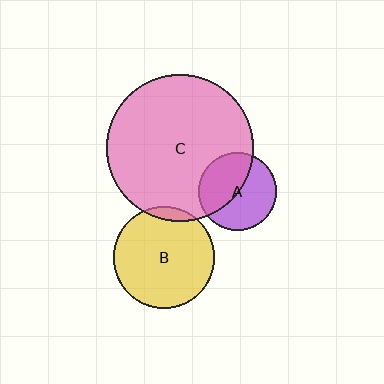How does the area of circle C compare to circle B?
Approximately 2.1 times.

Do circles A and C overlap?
Yes.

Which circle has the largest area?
Circle C (pink).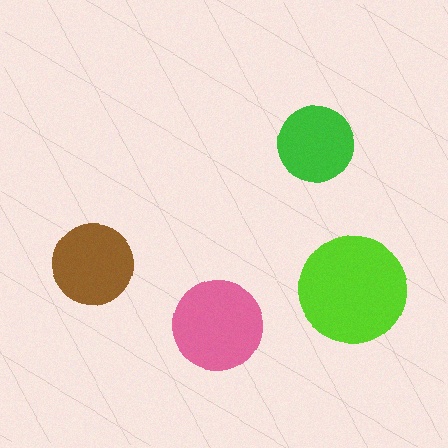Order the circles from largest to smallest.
the lime one, the pink one, the brown one, the green one.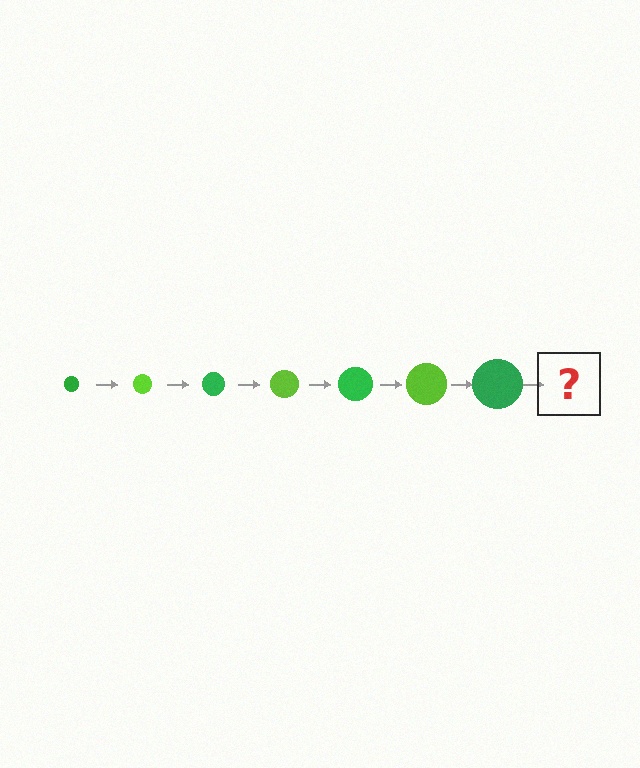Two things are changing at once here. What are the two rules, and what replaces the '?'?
The two rules are that the circle grows larger each step and the color cycles through green and lime. The '?' should be a lime circle, larger than the previous one.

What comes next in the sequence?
The next element should be a lime circle, larger than the previous one.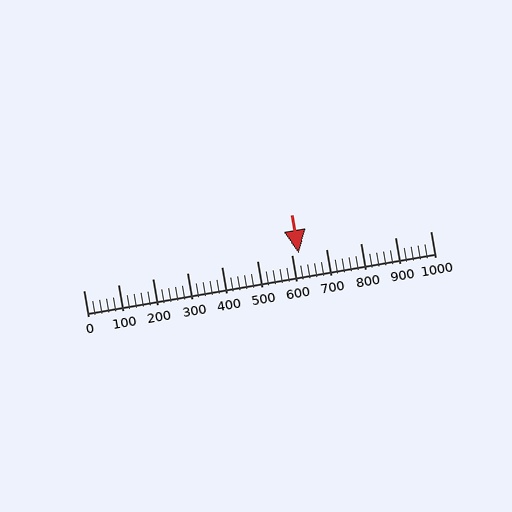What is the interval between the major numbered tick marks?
The major tick marks are spaced 100 units apart.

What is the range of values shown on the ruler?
The ruler shows values from 0 to 1000.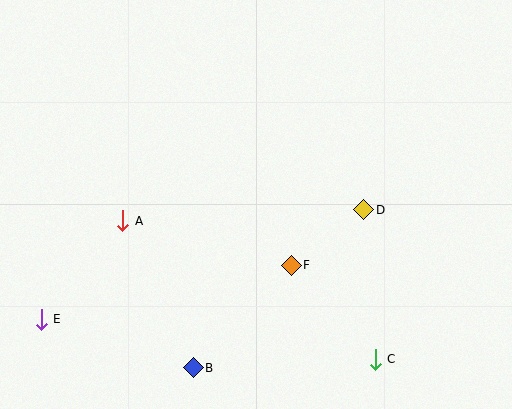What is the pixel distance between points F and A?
The distance between F and A is 174 pixels.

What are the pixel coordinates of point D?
Point D is at (363, 210).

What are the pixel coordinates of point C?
Point C is at (375, 359).